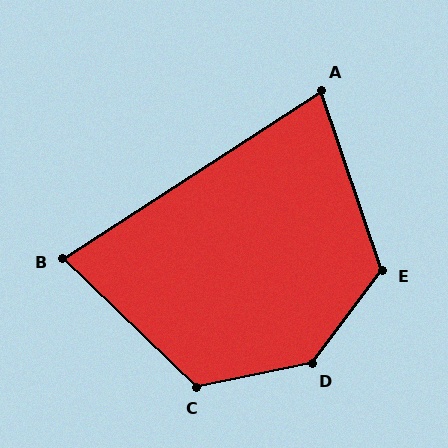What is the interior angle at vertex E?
Approximately 124 degrees (obtuse).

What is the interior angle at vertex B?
Approximately 77 degrees (acute).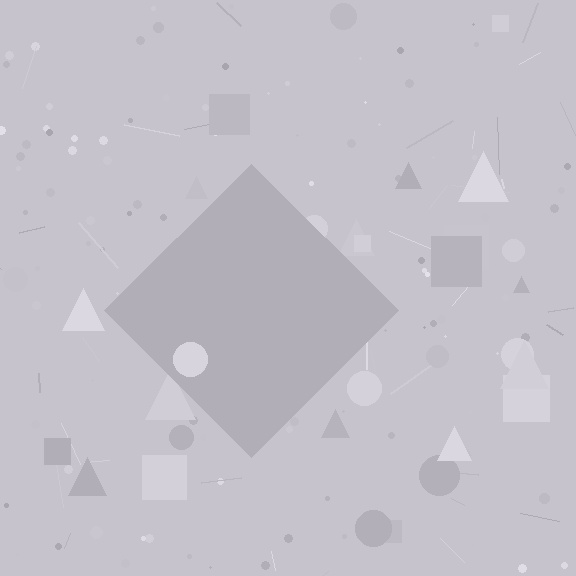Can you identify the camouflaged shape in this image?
The camouflaged shape is a diamond.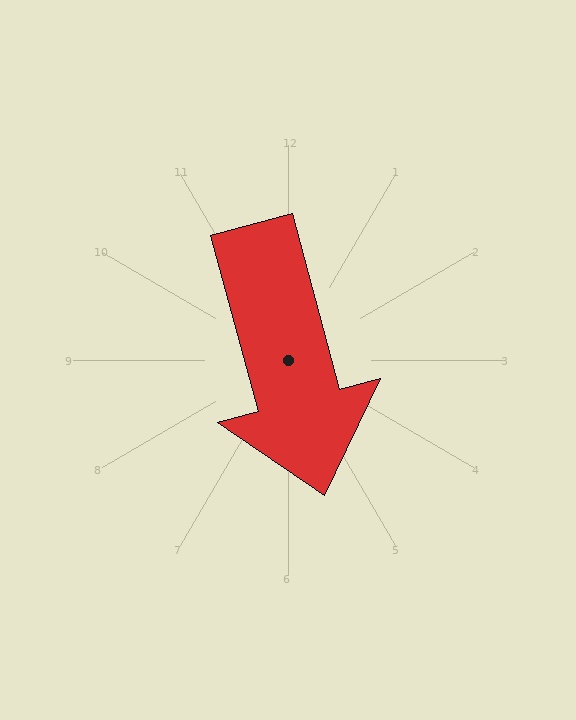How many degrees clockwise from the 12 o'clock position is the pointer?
Approximately 165 degrees.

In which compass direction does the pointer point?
South.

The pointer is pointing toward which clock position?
Roughly 5 o'clock.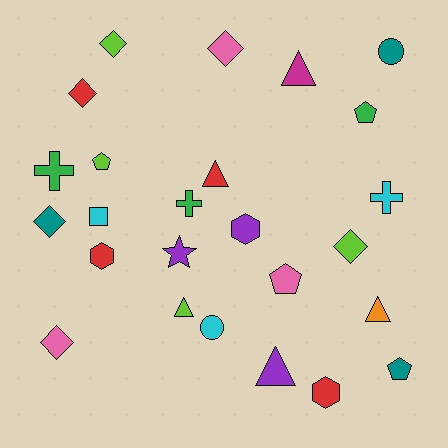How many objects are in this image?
There are 25 objects.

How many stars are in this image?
There is 1 star.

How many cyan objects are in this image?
There are 3 cyan objects.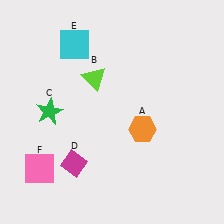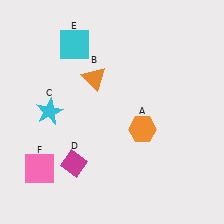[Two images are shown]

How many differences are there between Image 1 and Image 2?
There are 2 differences between the two images.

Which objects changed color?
B changed from lime to orange. C changed from green to cyan.